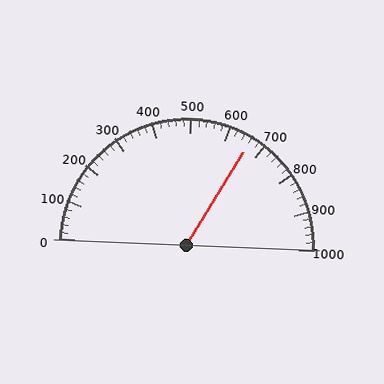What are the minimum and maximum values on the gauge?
The gauge ranges from 0 to 1000.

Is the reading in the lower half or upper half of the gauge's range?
The reading is in the upper half of the range (0 to 1000).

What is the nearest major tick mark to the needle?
The nearest major tick mark is 700.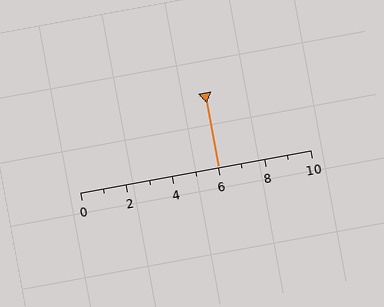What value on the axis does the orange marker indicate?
The marker indicates approximately 6.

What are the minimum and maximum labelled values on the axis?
The axis runs from 0 to 10.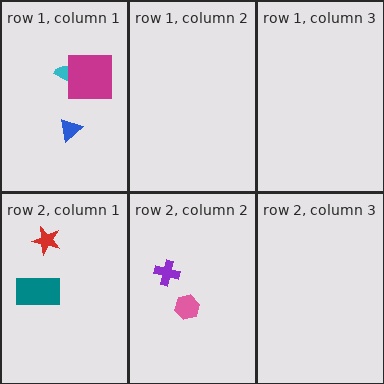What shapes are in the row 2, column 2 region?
The purple cross, the pink hexagon.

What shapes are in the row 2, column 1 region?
The teal rectangle, the red star.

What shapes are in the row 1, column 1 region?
The cyan semicircle, the blue triangle, the magenta square.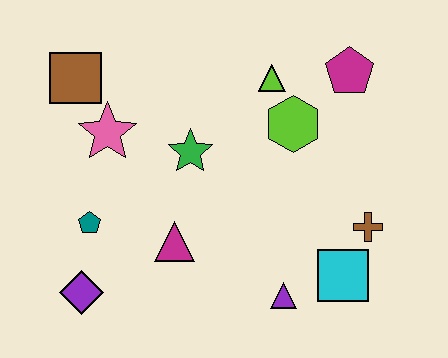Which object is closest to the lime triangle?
The lime hexagon is closest to the lime triangle.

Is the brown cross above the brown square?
No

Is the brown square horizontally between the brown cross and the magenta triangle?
No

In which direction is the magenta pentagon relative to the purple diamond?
The magenta pentagon is to the right of the purple diamond.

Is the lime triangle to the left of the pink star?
No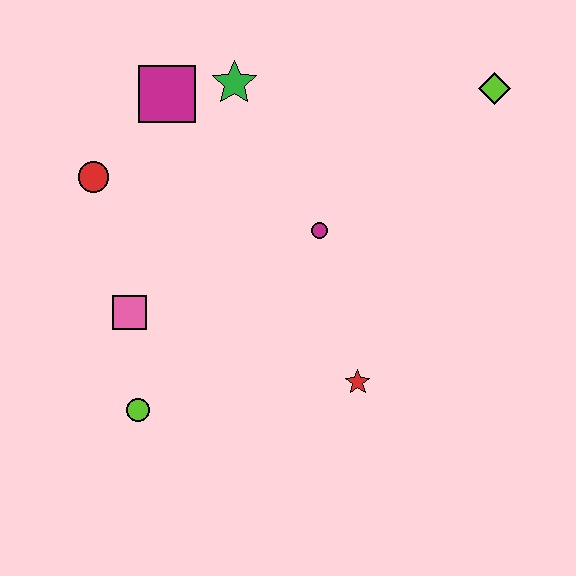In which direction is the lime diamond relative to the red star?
The lime diamond is above the red star.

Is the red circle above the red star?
Yes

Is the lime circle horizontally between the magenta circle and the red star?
No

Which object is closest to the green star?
The magenta square is closest to the green star.